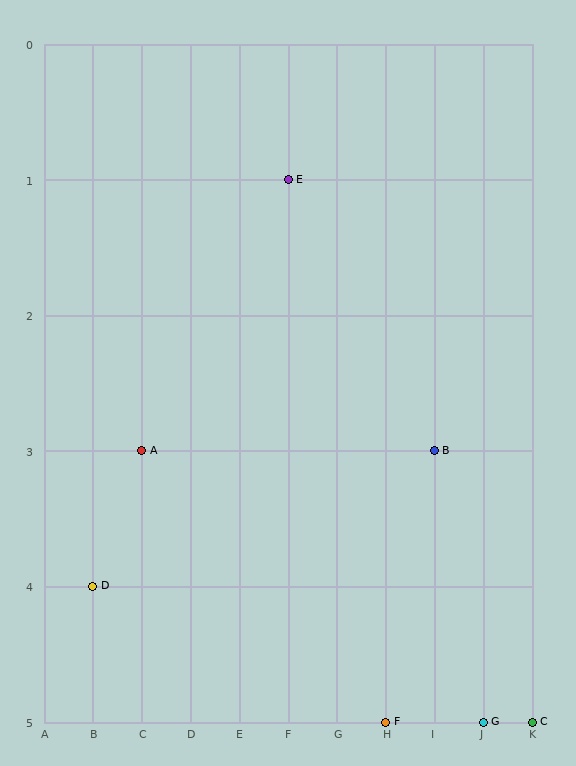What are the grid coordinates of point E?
Point E is at grid coordinates (F, 1).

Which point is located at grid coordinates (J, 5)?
Point G is at (J, 5).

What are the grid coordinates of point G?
Point G is at grid coordinates (J, 5).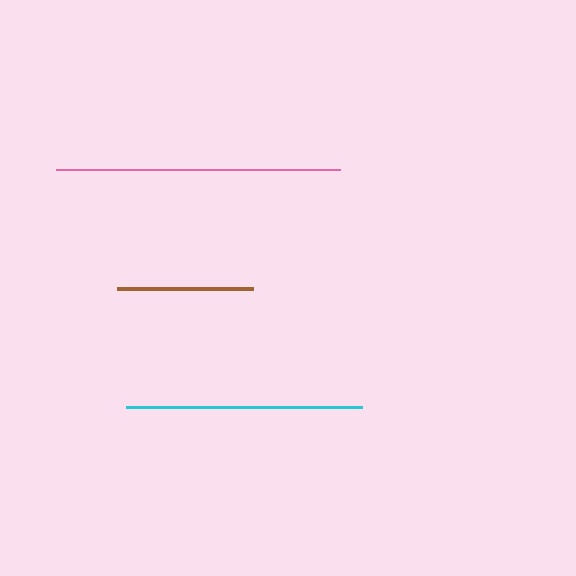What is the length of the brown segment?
The brown segment is approximately 136 pixels long.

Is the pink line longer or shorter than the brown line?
The pink line is longer than the brown line.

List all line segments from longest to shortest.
From longest to shortest: pink, cyan, brown.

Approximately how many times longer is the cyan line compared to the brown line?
The cyan line is approximately 1.7 times the length of the brown line.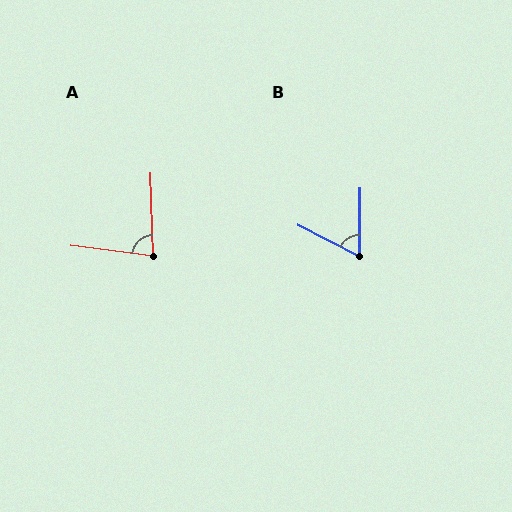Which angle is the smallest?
B, at approximately 63 degrees.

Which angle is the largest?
A, at approximately 81 degrees.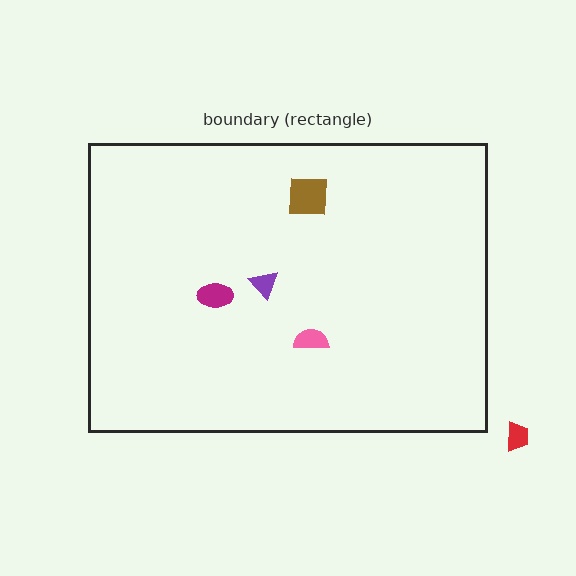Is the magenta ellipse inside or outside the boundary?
Inside.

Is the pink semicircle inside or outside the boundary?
Inside.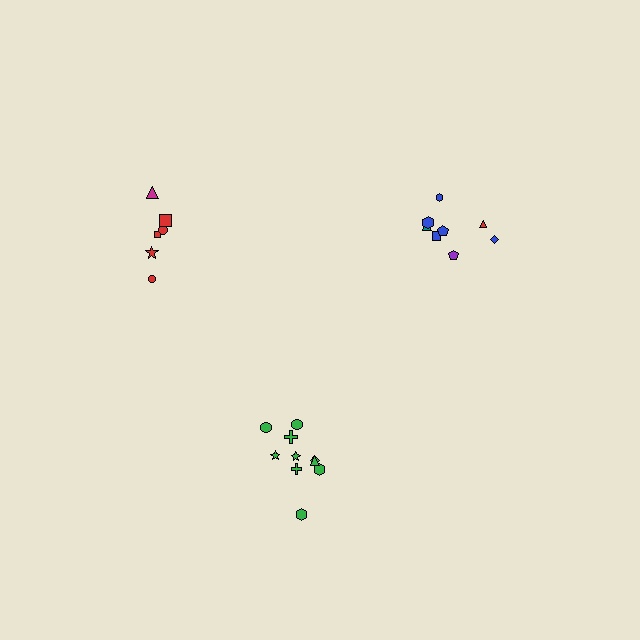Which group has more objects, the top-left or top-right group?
The top-right group.